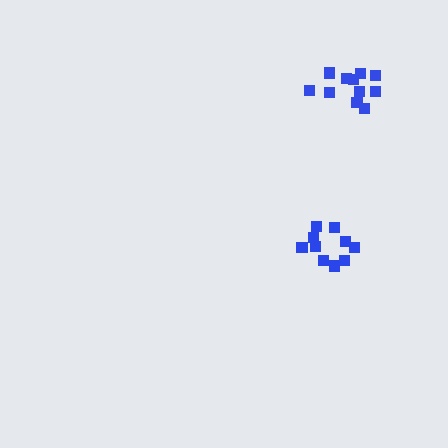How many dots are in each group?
Group 1: 11 dots, Group 2: 10 dots (21 total).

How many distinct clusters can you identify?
There are 2 distinct clusters.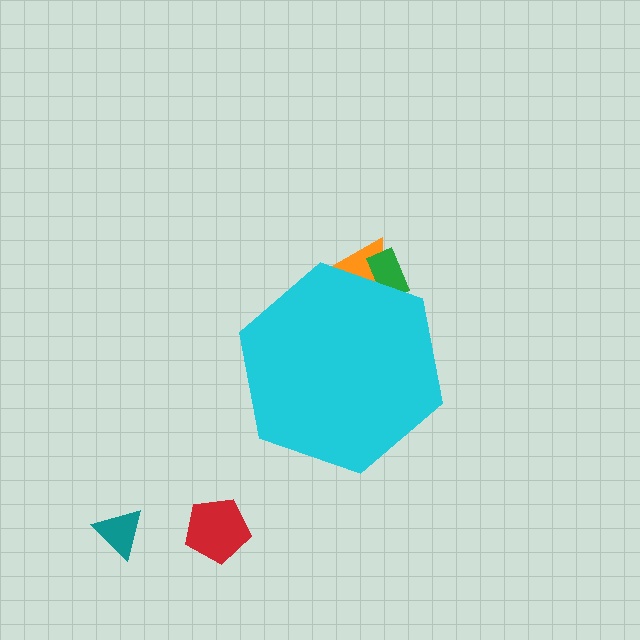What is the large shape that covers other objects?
A cyan hexagon.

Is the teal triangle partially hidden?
No, the teal triangle is fully visible.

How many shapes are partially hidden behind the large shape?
2 shapes are partially hidden.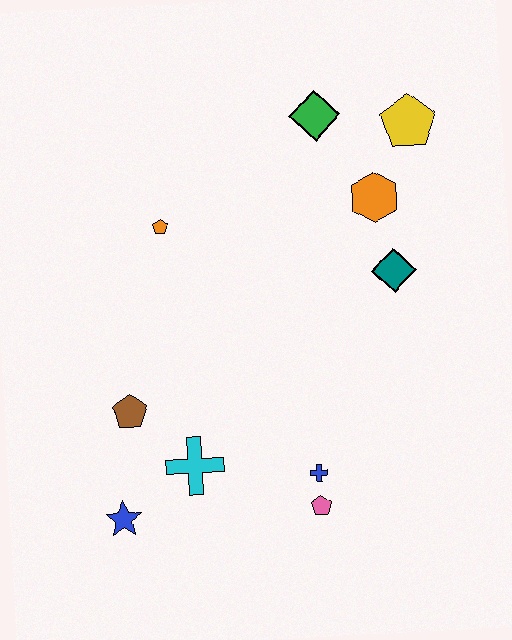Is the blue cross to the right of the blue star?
Yes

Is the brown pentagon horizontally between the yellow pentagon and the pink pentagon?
No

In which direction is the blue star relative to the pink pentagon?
The blue star is to the left of the pink pentagon.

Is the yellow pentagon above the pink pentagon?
Yes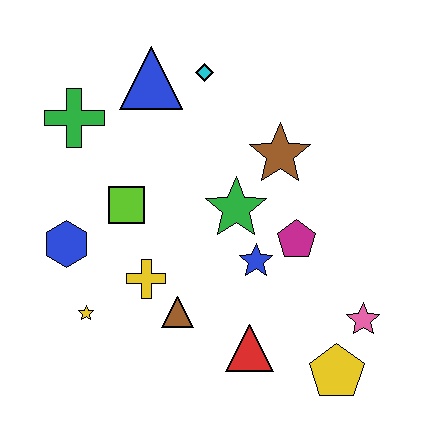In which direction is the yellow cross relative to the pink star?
The yellow cross is to the left of the pink star.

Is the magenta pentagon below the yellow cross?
No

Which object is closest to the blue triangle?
The cyan diamond is closest to the blue triangle.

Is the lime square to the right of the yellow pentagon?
No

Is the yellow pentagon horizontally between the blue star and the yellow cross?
No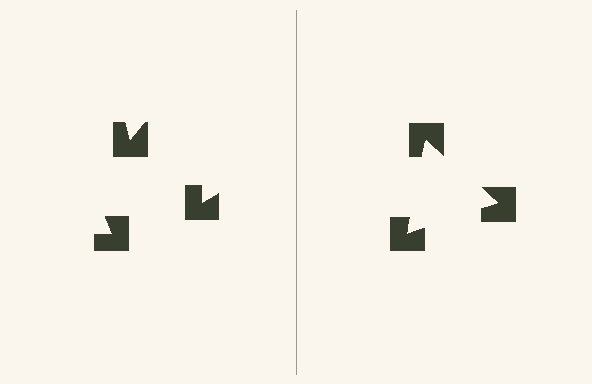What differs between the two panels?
The notched squares are positioned identically on both sides; only the wedge orientations differ. On the right they align to a triangle; on the left they are misaligned.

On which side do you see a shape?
An illusory triangle appears on the right side. On the left side the wedge cuts are rotated, so no coherent shape forms.